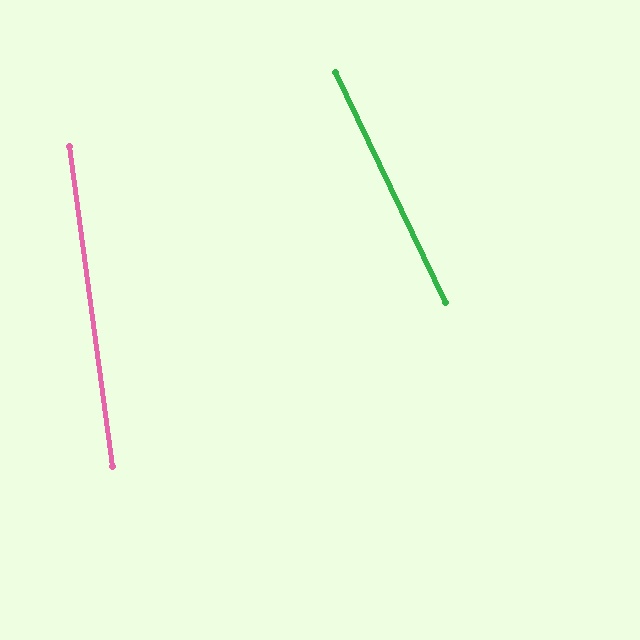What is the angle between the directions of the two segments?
Approximately 18 degrees.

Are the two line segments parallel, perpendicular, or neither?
Neither parallel nor perpendicular — they differ by about 18°.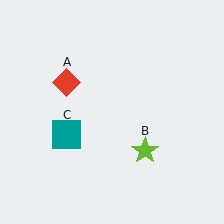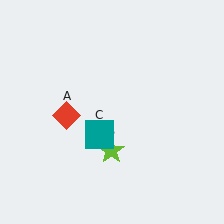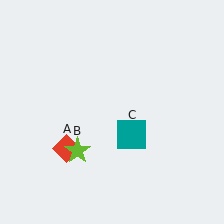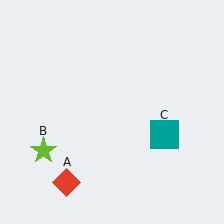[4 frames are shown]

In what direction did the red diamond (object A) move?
The red diamond (object A) moved down.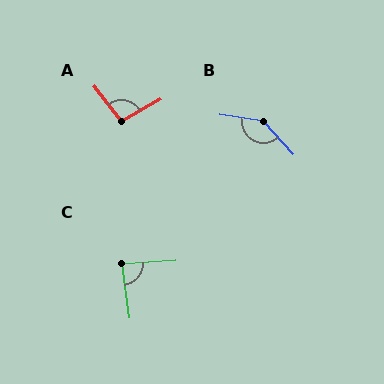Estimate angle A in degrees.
Approximately 99 degrees.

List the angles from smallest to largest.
C (86°), A (99°), B (140°).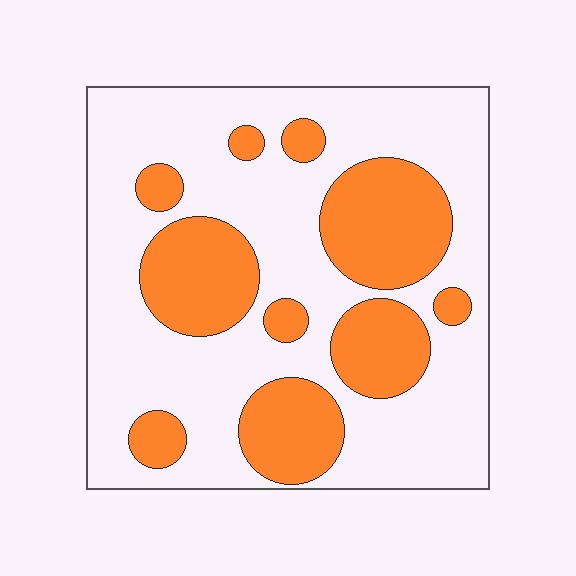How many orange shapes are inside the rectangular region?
10.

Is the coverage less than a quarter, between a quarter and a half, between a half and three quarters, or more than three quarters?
Between a quarter and a half.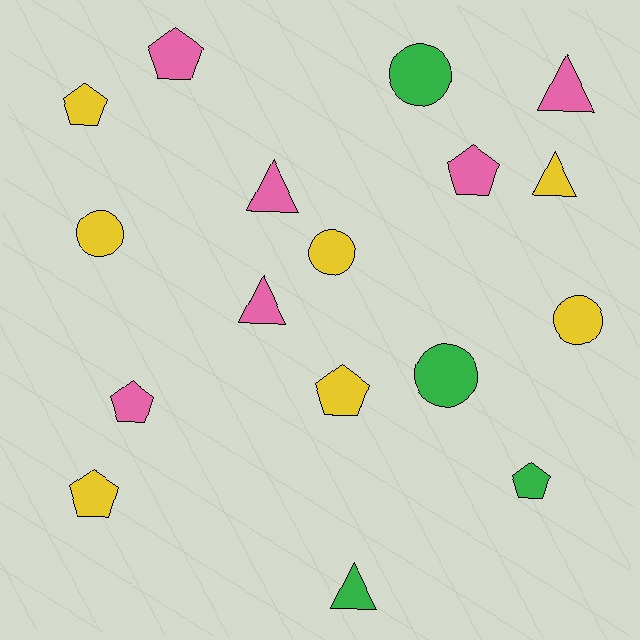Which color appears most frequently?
Yellow, with 7 objects.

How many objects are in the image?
There are 17 objects.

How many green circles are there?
There are 2 green circles.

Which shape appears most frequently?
Pentagon, with 7 objects.